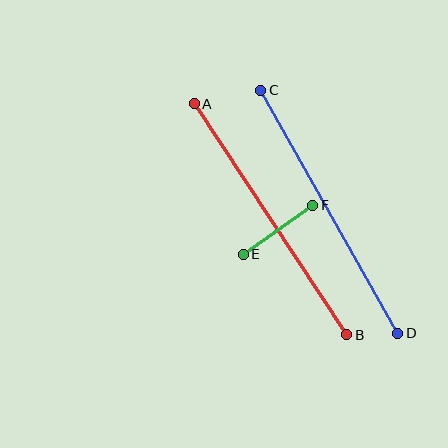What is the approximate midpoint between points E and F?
The midpoint is at approximately (278, 230) pixels.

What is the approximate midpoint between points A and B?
The midpoint is at approximately (270, 219) pixels.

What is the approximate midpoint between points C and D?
The midpoint is at approximately (329, 212) pixels.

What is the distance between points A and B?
The distance is approximately 277 pixels.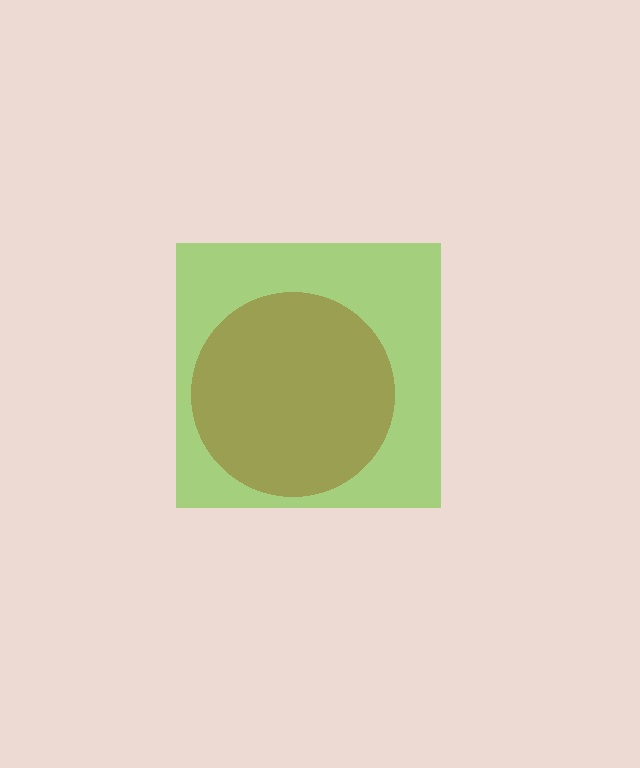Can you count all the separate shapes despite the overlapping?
Yes, there are 2 separate shapes.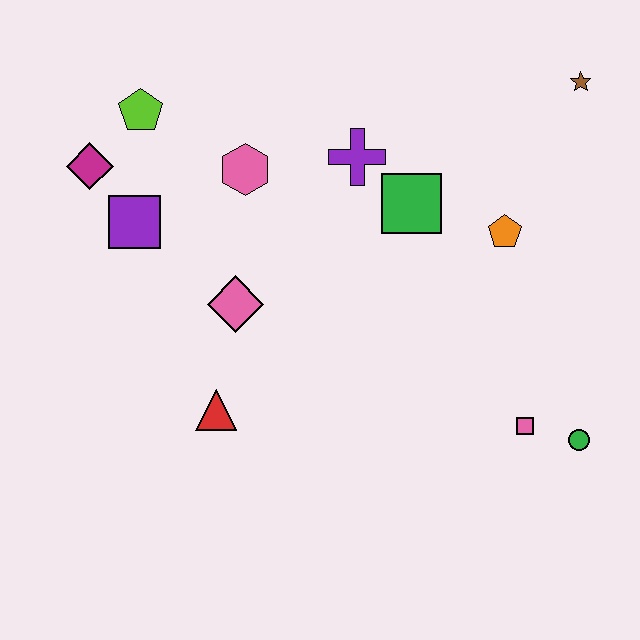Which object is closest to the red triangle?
The pink diamond is closest to the red triangle.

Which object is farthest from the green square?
The magenta diamond is farthest from the green square.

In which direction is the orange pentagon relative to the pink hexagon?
The orange pentagon is to the right of the pink hexagon.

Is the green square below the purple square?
No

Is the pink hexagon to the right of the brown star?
No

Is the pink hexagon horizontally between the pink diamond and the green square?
Yes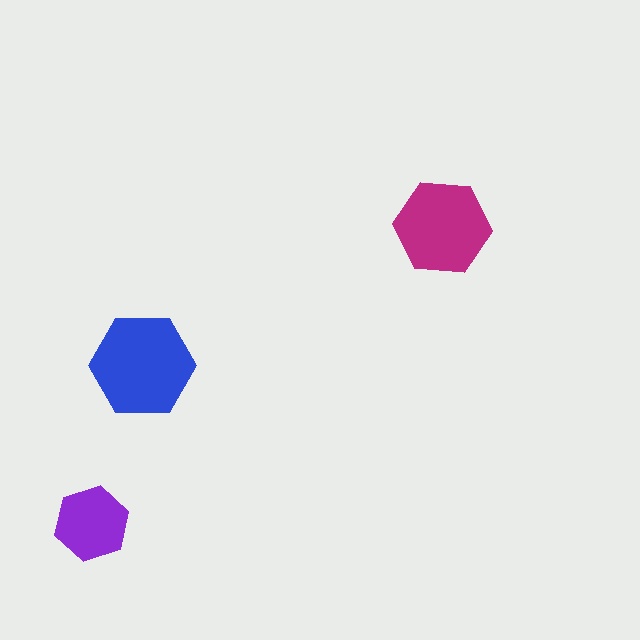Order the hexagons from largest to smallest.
the blue one, the magenta one, the purple one.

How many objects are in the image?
There are 3 objects in the image.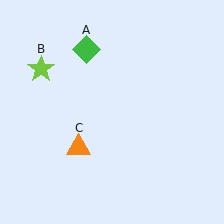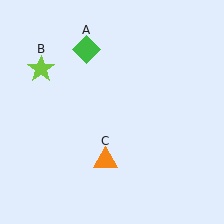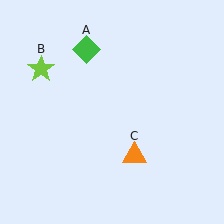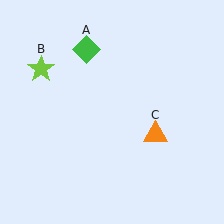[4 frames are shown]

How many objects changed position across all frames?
1 object changed position: orange triangle (object C).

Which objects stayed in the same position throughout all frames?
Green diamond (object A) and lime star (object B) remained stationary.